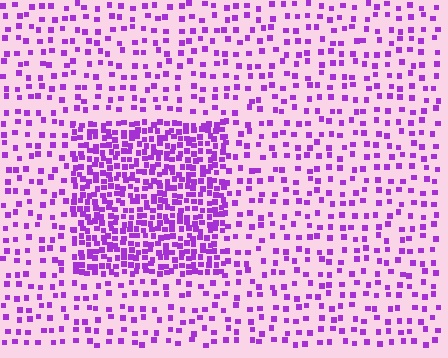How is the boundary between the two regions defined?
The boundary is defined by a change in element density (approximately 2.7x ratio). All elements are the same color, size, and shape.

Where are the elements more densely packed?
The elements are more densely packed inside the rectangle boundary.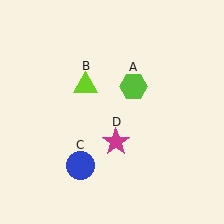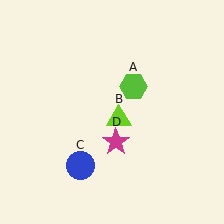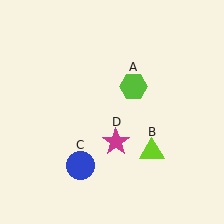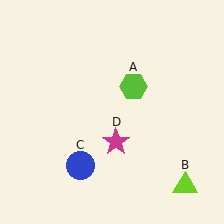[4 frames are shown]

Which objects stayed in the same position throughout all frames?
Lime hexagon (object A) and blue circle (object C) and magenta star (object D) remained stationary.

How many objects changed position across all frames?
1 object changed position: lime triangle (object B).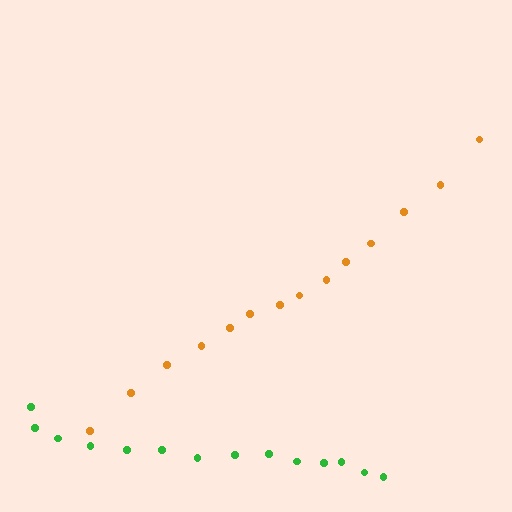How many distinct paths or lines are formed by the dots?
There are 2 distinct paths.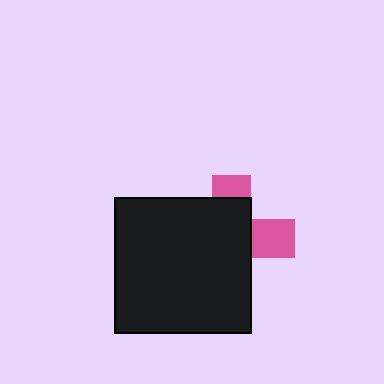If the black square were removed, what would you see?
You would see the complete pink cross.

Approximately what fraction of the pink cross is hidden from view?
Roughly 70% of the pink cross is hidden behind the black square.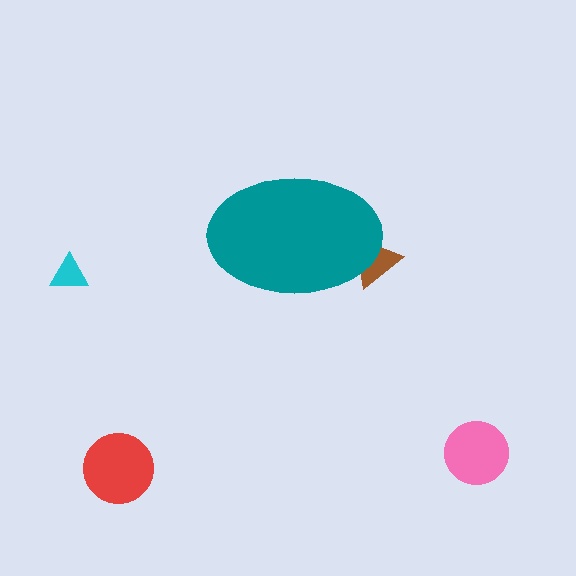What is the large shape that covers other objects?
A teal ellipse.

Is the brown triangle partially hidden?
Yes, the brown triangle is partially hidden behind the teal ellipse.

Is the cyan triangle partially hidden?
No, the cyan triangle is fully visible.